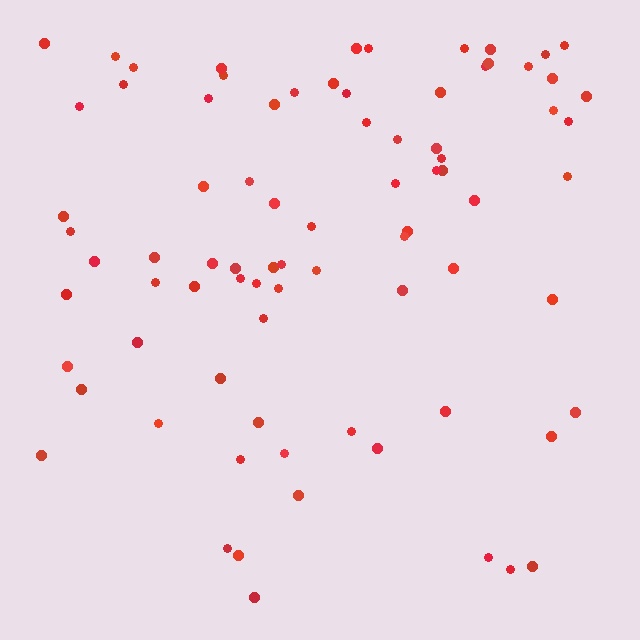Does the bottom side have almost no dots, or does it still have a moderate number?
Still a moderate number, just noticeably fewer than the top.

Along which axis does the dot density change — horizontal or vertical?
Vertical.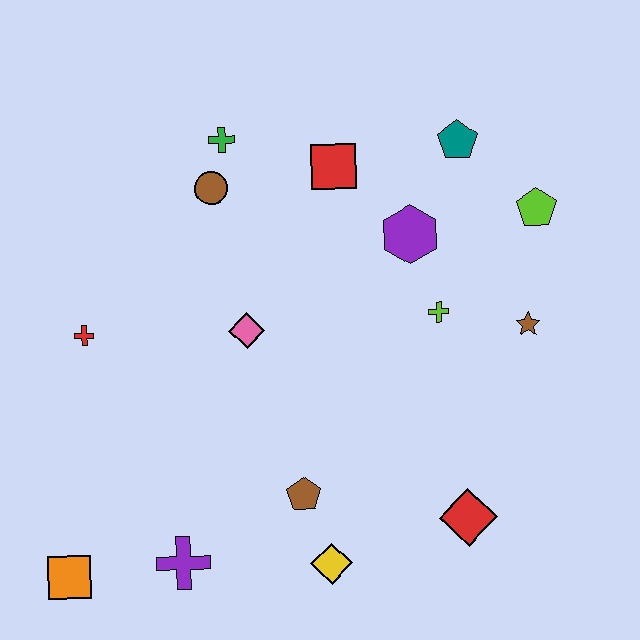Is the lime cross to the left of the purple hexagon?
No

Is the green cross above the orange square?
Yes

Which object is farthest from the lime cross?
The orange square is farthest from the lime cross.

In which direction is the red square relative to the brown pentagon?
The red square is above the brown pentagon.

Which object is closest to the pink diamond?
The brown circle is closest to the pink diamond.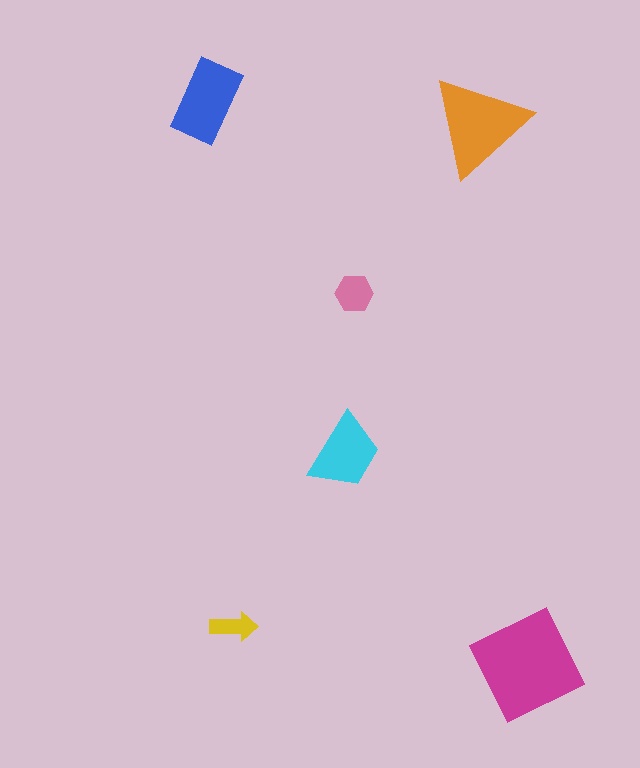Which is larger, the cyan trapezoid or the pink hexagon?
The cyan trapezoid.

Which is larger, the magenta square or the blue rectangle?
The magenta square.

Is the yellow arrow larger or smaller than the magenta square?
Smaller.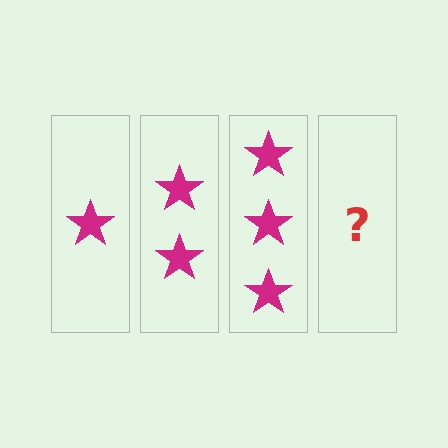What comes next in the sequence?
The next element should be 4 stars.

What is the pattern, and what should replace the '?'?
The pattern is that each step adds one more star. The '?' should be 4 stars.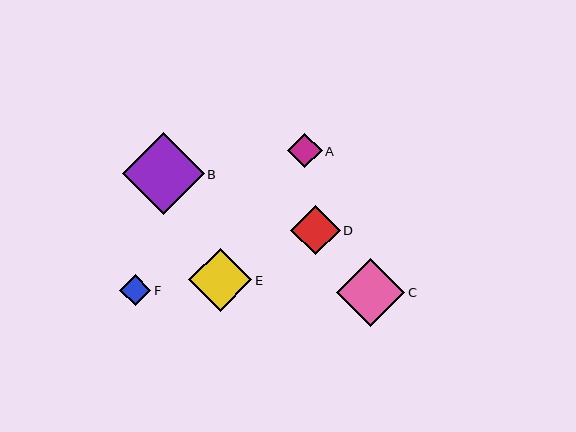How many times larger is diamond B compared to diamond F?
Diamond B is approximately 2.7 times the size of diamond F.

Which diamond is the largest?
Diamond B is the largest with a size of approximately 82 pixels.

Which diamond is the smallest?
Diamond F is the smallest with a size of approximately 31 pixels.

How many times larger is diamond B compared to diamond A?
Diamond B is approximately 2.4 times the size of diamond A.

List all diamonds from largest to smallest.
From largest to smallest: B, C, E, D, A, F.